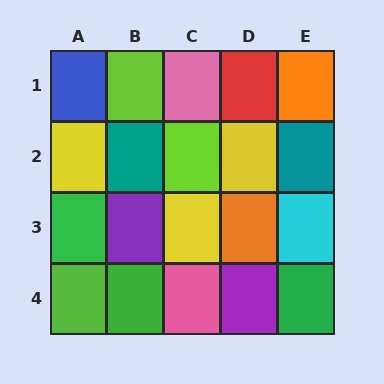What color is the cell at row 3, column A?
Green.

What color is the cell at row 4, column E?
Green.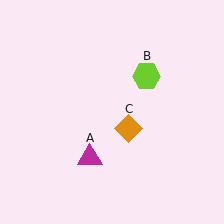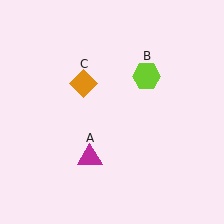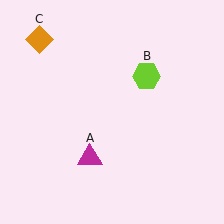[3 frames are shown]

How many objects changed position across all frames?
1 object changed position: orange diamond (object C).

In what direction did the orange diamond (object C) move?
The orange diamond (object C) moved up and to the left.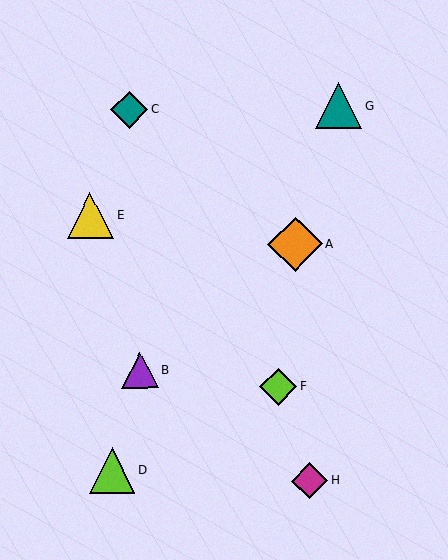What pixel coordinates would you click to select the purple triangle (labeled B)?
Click at (140, 370) to select the purple triangle B.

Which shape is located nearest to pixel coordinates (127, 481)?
The lime triangle (labeled D) at (112, 470) is nearest to that location.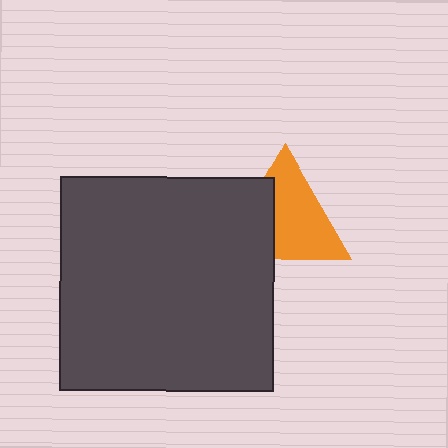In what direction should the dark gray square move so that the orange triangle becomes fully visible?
The dark gray square should move left. That is the shortest direction to clear the overlap and leave the orange triangle fully visible.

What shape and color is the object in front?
The object in front is a dark gray square.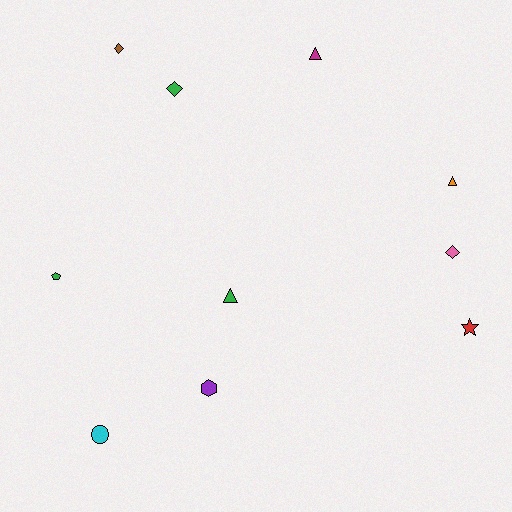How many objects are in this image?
There are 10 objects.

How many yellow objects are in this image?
There are no yellow objects.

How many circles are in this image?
There is 1 circle.